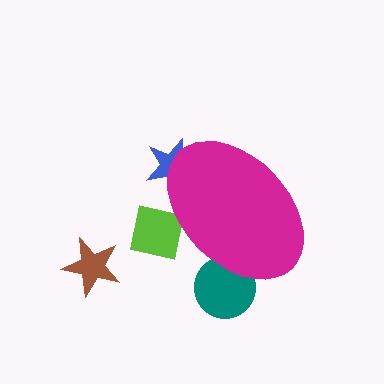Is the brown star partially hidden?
No, the brown star is fully visible.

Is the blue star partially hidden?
Yes, the blue star is partially hidden behind the magenta ellipse.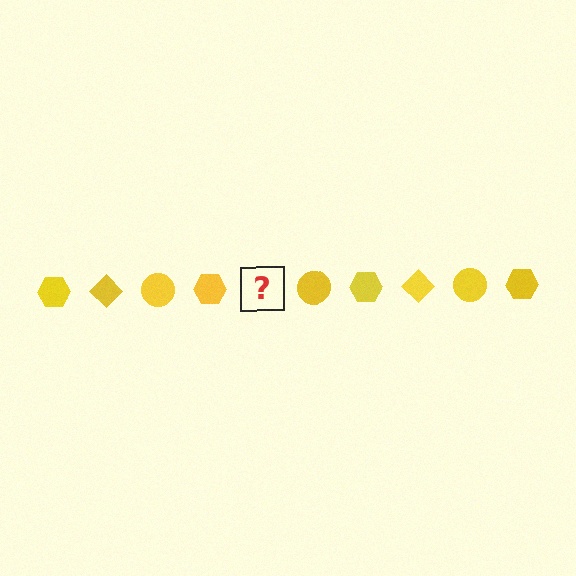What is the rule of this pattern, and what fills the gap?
The rule is that the pattern cycles through hexagon, diamond, circle shapes in yellow. The gap should be filled with a yellow diamond.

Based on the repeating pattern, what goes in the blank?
The blank should be a yellow diamond.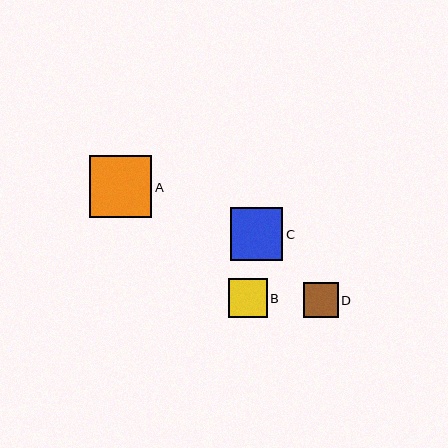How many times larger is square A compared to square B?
Square A is approximately 1.6 times the size of square B.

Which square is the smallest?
Square D is the smallest with a size of approximately 35 pixels.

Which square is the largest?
Square A is the largest with a size of approximately 62 pixels.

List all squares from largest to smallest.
From largest to smallest: A, C, B, D.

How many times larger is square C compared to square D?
Square C is approximately 1.5 times the size of square D.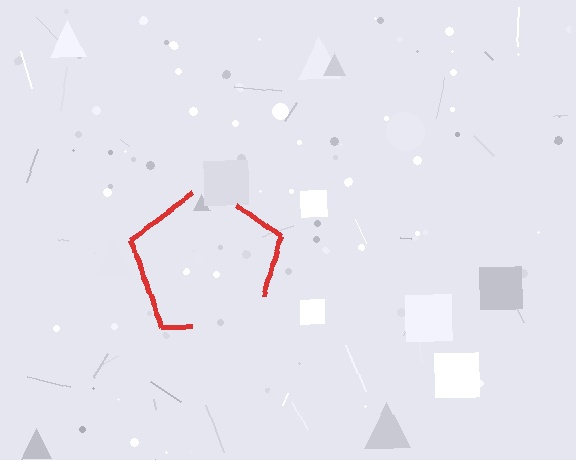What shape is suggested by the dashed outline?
The dashed outline suggests a pentagon.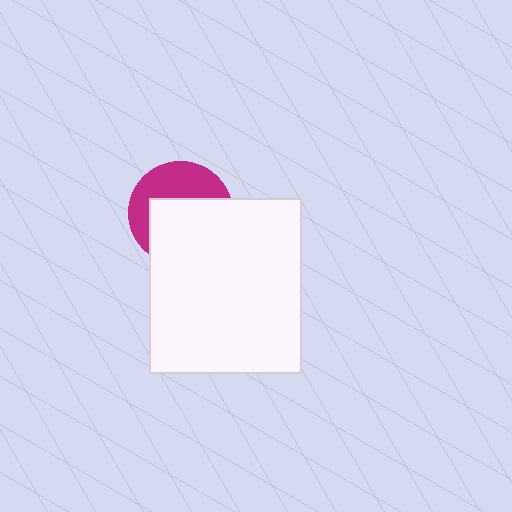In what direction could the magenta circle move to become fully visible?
The magenta circle could move up. That would shift it out from behind the white rectangle entirely.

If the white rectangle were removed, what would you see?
You would see the complete magenta circle.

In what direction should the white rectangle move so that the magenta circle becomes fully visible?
The white rectangle should move down. That is the shortest direction to clear the overlap and leave the magenta circle fully visible.